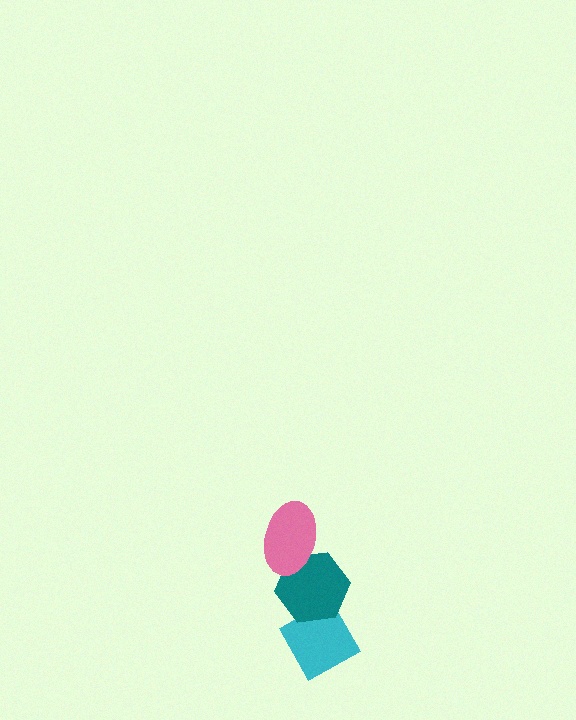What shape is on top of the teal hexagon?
The pink ellipse is on top of the teal hexagon.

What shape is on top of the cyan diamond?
The teal hexagon is on top of the cyan diamond.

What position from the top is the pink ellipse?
The pink ellipse is 1st from the top.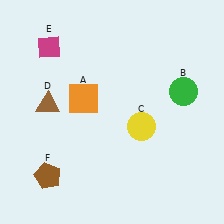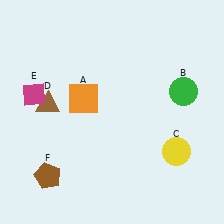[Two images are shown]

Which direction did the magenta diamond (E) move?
The magenta diamond (E) moved down.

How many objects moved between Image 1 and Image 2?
2 objects moved between the two images.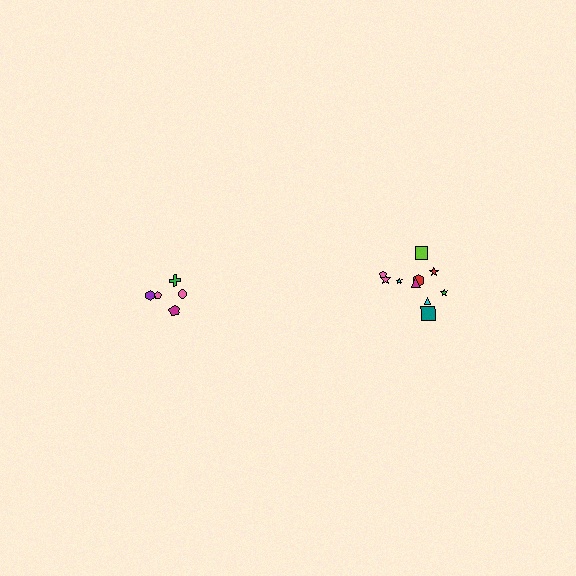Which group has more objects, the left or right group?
The right group.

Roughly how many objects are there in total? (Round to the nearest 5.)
Roughly 15 objects in total.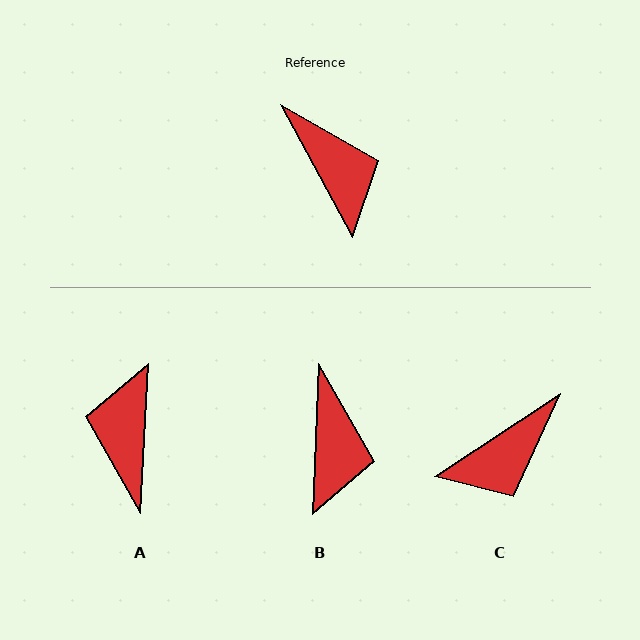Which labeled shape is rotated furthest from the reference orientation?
A, about 149 degrees away.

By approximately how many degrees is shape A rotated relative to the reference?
Approximately 149 degrees counter-clockwise.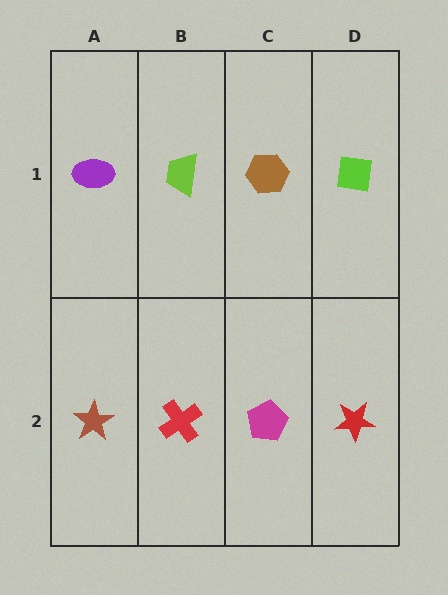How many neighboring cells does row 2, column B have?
3.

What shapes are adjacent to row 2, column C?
A brown hexagon (row 1, column C), a red cross (row 2, column B), a red star (row 2, column D).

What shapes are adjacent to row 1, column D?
A red star (row 2, column D), a brown hexagon (row 1, column C).